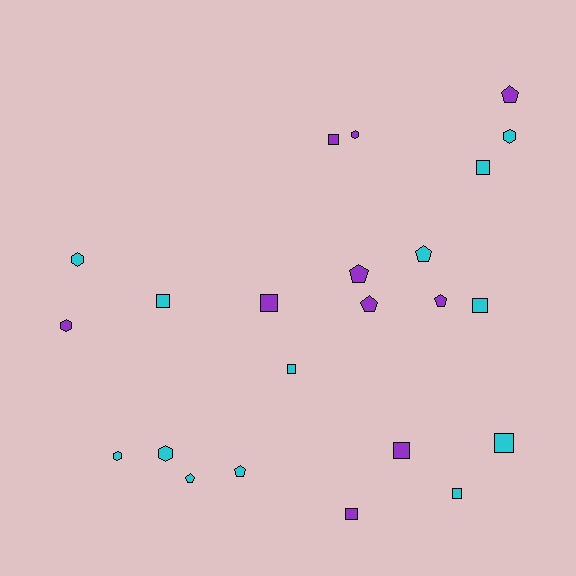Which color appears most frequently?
Cyan, with 13 objects.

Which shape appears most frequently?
Square, with 10 objects.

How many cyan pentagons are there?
There are 3 cyan pentagons.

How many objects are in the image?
There are 23 objects.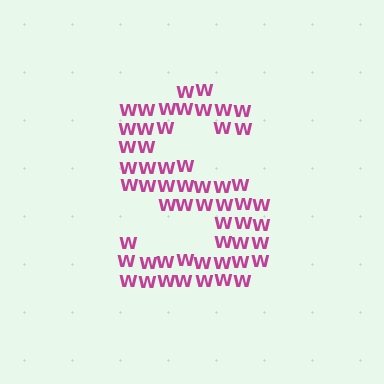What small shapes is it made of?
It is made of small letter W's.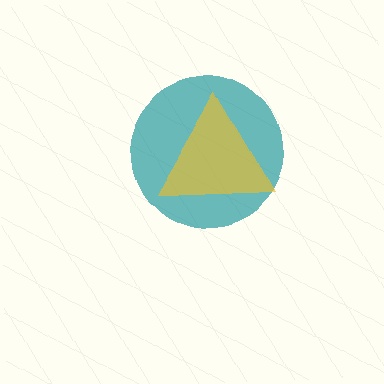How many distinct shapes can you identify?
There are 2 distinct shapes: a teal circle, a yellow triangle.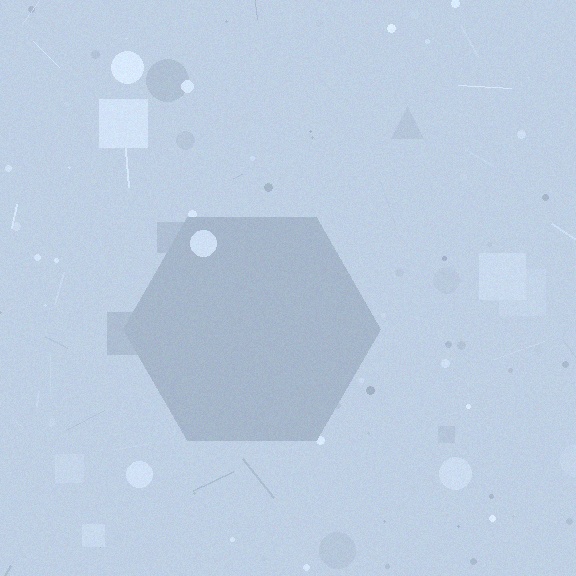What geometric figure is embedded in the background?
A hexagon is embedded in the background.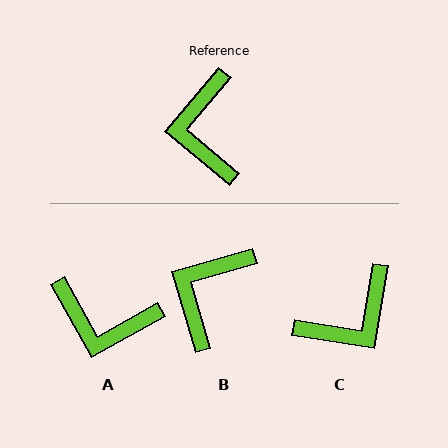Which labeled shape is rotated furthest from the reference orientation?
C, about 121 degrees away.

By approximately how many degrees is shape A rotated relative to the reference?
Approximately 69 degrees counter-clockwise.